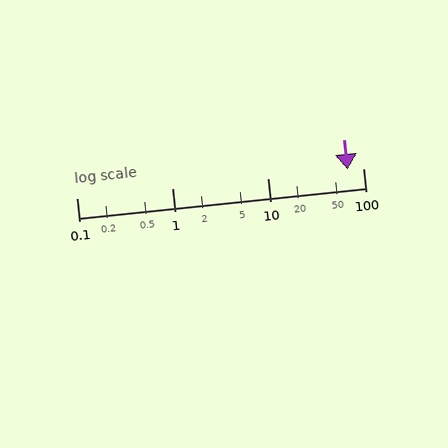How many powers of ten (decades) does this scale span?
The scale spans 3 decades, from 0.1 to 100.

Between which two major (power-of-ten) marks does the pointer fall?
The pointer is between 10 and 100.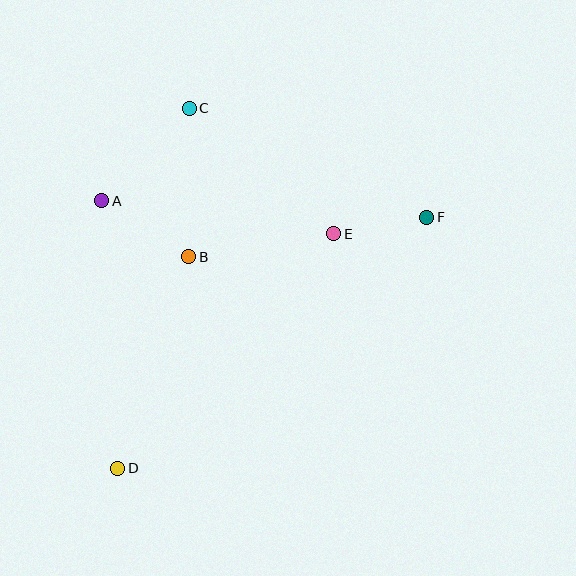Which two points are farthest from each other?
Points D and F are farthest from each other.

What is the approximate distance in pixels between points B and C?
The distance between B and C is approximately 148 pixels.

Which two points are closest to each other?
Points E and F are closest to each other.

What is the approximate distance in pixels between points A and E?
The distance between A and E is approximately 234 pixels.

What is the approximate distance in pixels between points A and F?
The distance between A and F is approximately 325 pixels.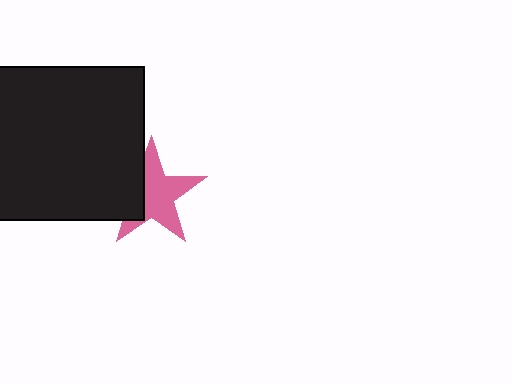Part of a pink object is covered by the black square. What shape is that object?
It is a star.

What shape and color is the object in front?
The object in front is a black square.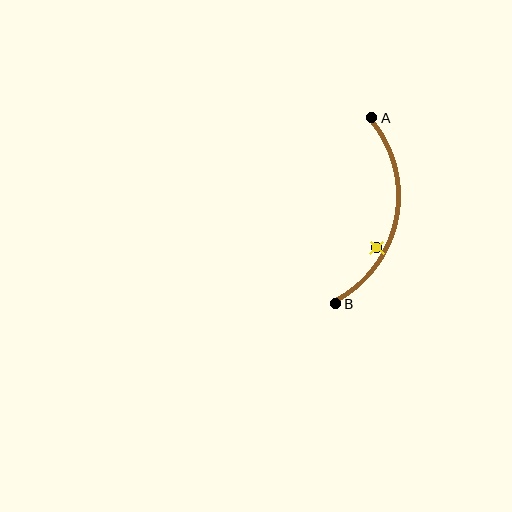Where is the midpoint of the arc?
The arc midpoint is the point on the curve farthest from the straight line joining A and B. It sits to the right of that line.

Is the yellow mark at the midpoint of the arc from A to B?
No — the yellow mark does not lie on the arc at all. It sits slightly inside the curve.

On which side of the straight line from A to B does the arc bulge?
The arc bulges to the right of the straight line connecting A and B.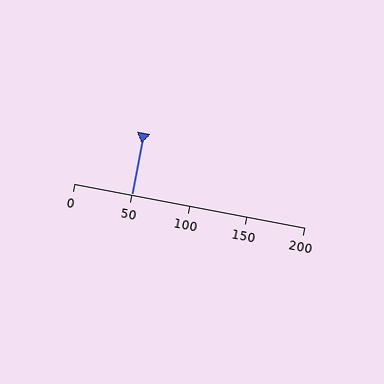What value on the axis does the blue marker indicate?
The marker indicates approximately 50.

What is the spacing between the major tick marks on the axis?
The major ticks are spaced 50 apart.